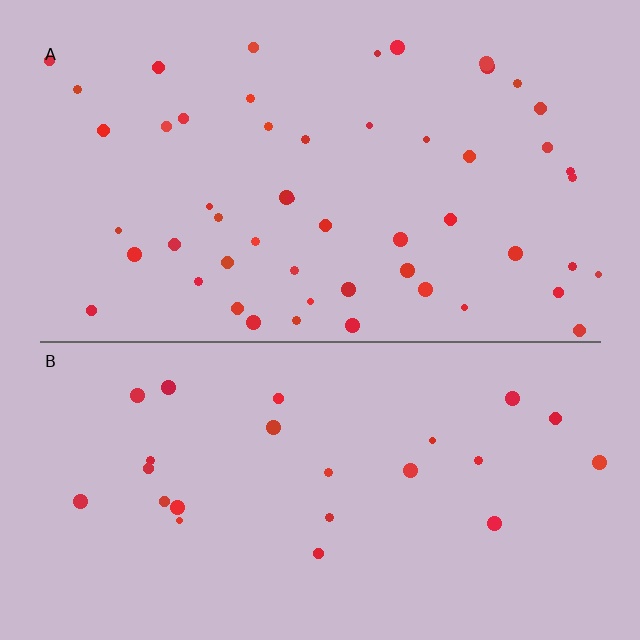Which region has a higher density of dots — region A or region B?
A (the top).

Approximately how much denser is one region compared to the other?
Approximately 2.2× — region A over region B.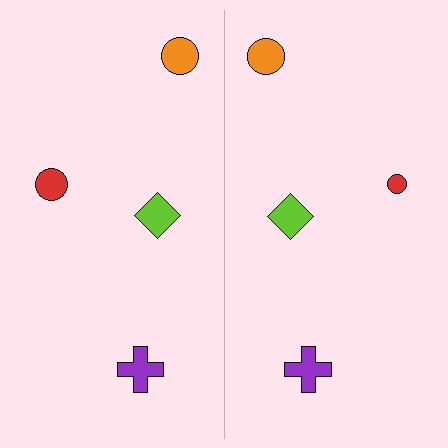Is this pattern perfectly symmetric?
No, the pattern is not perfectly symmetric. The red circle on the right side has a different size than its mirror counterpart.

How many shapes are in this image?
There are 8 shapes in this image.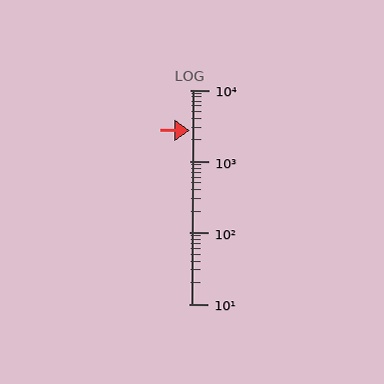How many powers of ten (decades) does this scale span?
The scale spans 3 decades, from 10 to 10000.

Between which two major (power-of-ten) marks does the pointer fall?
The pointer is between 1000 and 10000.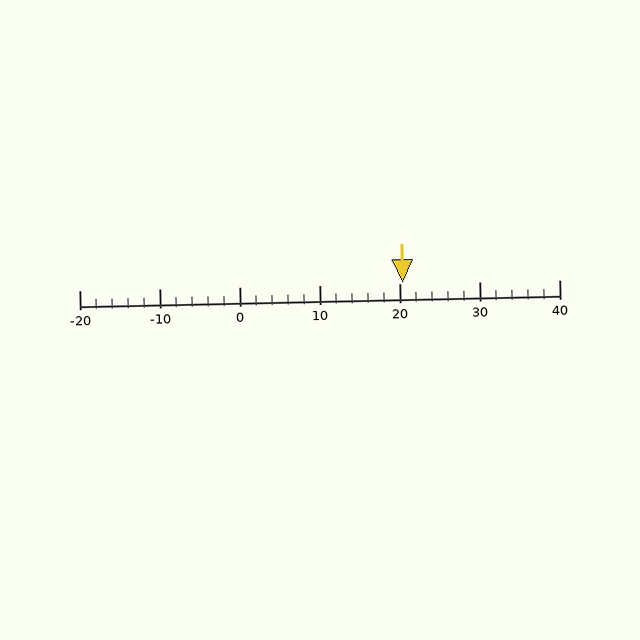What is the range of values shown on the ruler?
The ruler shows values from -20 to 40.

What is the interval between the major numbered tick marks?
The major tick marks are spaced 10 units apart.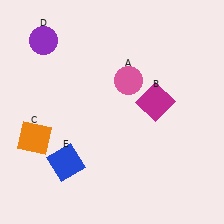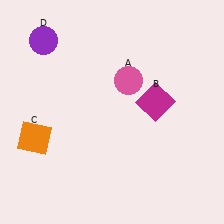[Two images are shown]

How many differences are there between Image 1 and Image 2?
There is 1 difference between the two images.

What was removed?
The blue square (E) was removed in Image 2.